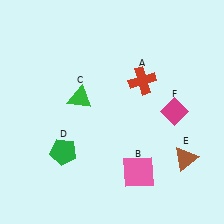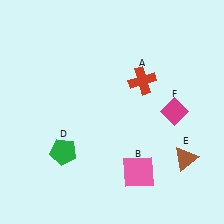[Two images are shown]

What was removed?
The green triangle (C) was removed in Image 2.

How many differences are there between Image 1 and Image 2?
There is 1 difference between the two images.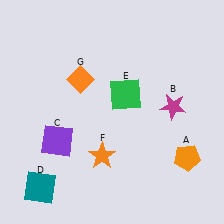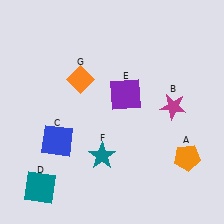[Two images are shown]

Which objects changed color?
C changed from purple to blue. E changed from green to purple. F changed from orange to teal.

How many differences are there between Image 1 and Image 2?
There are 3 differences between the two images.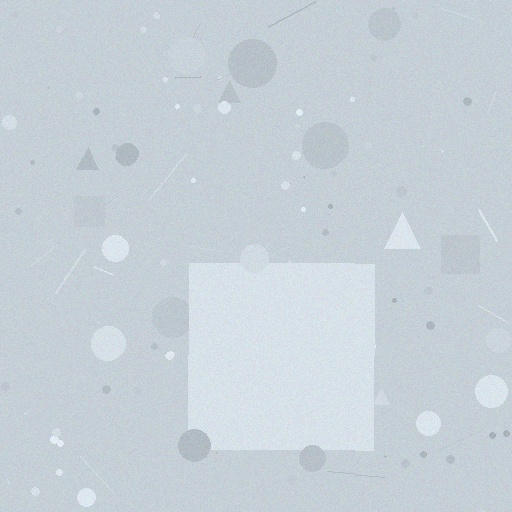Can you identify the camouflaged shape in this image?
The camouflaged shape is a square.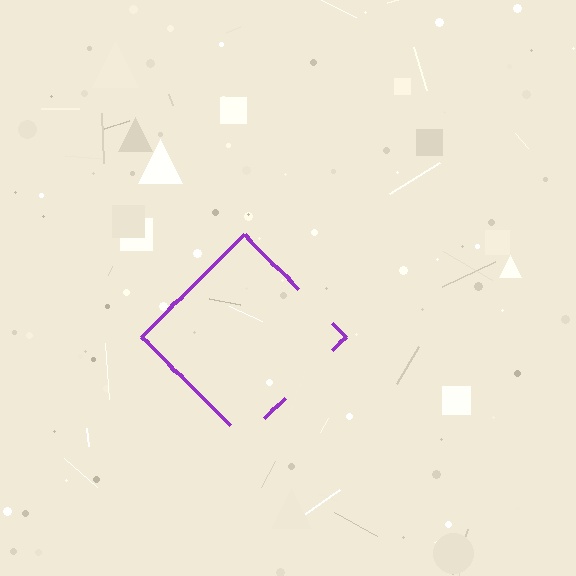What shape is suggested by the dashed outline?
The dashed outline suggests a diamond.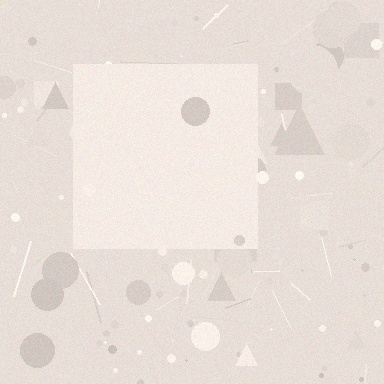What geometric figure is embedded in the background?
A square is embedded in the background.